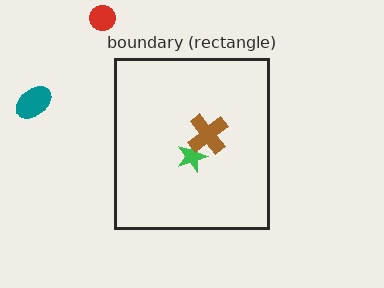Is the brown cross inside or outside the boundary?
Inside.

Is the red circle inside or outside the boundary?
Outside.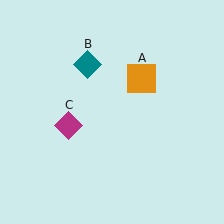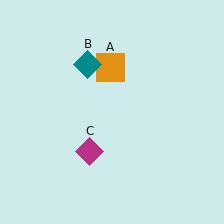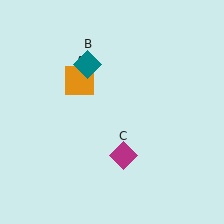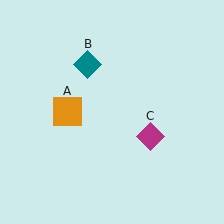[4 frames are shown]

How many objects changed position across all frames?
2 objects changed position: orange square (object A), magenta diamond (object C).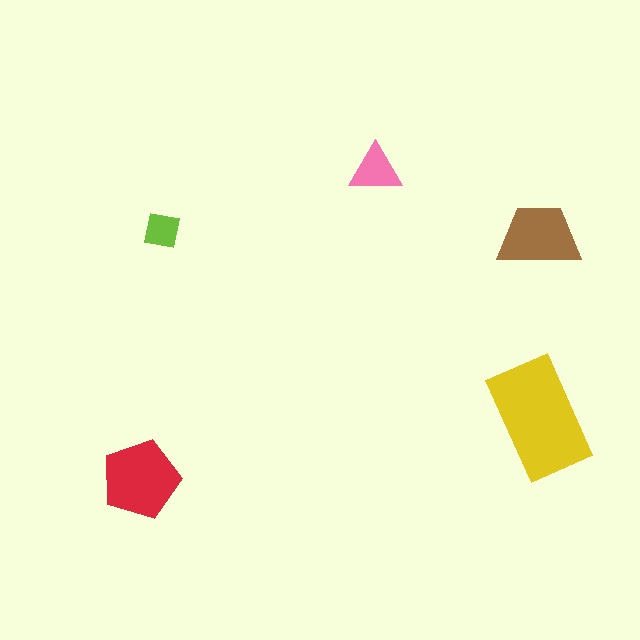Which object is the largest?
The yellow rectangle.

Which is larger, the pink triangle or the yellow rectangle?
The yellow rectangle.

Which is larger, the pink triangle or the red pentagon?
The red pentagon.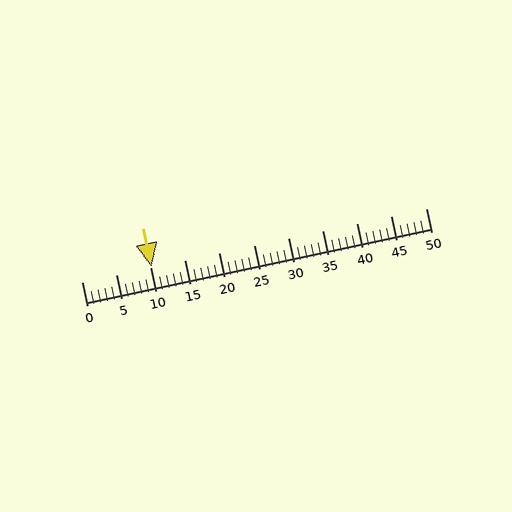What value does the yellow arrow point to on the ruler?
The yellow arrow points to approximately 10.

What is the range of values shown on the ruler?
The ruler shows values from 0 to 50.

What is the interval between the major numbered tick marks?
The major tick marks are spaced 5 units apart.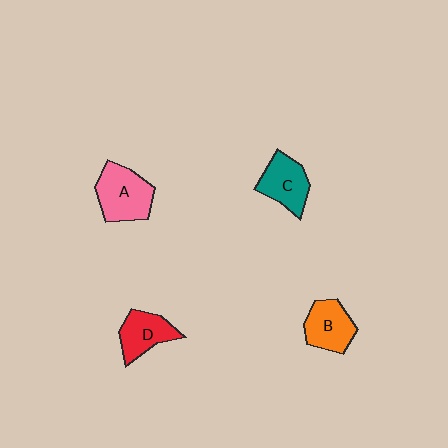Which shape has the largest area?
Shape A (pink).